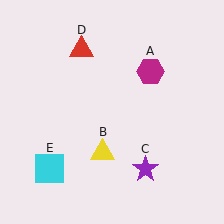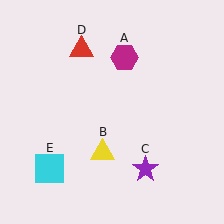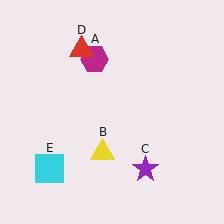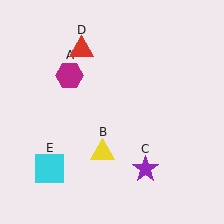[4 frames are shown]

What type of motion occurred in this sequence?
The magenta hexagon (object A) rotated counterclockwise around the center of the scene.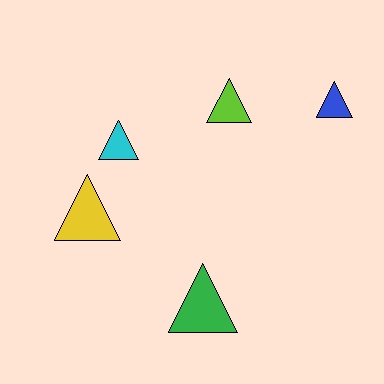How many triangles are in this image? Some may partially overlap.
There are 5 triangles.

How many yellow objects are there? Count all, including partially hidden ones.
There is 1 yellow object.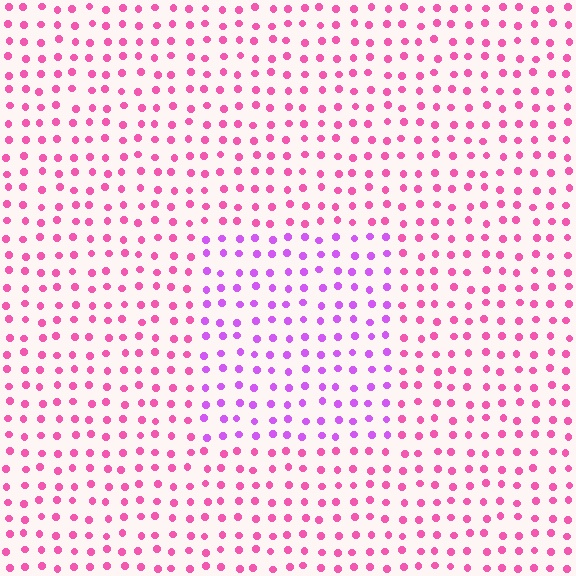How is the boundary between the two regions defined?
The boundary is defined purely by a slight shift in hue (about 39 degrees). Spacing, size, and orientation are identical on both sides.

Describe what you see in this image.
The image is filled with small pink elements in a uniform arrangement. A rectangle-shaped region is visible where the elements are tinted to a slightly different hue, forming a subtle color boundary.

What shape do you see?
I see a rectangle.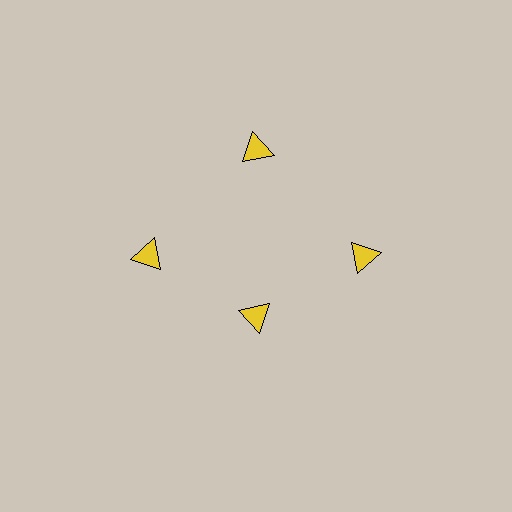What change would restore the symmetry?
The symmetry would be restored by moving it outward, back onto the ring so that all 4 triangles sit at equal angles and equal distance from the center.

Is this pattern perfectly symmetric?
No. The 4 yellow triangles are arranged in a ring, but one element near the 6 o'clock position is pulled inward toward the center, breaking the 4-fold rotational symmetry.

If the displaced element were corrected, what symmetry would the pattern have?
It would have 4-fold rotational symmetry — the pattern would map onto itself every 90 degrees.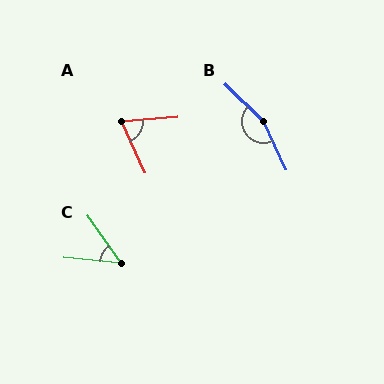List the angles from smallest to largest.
C (49°), A (70°), B (160°).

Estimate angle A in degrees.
Approximately 70 degrees.